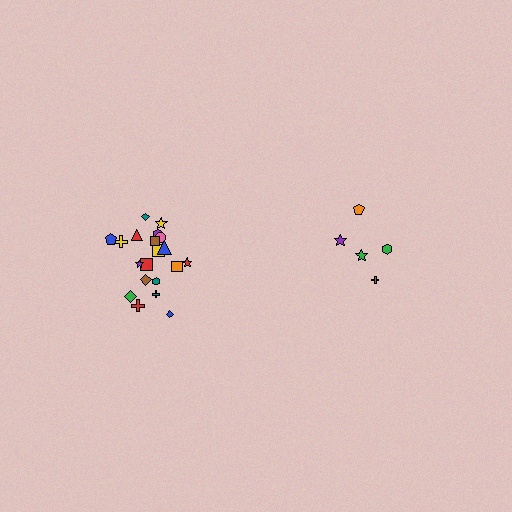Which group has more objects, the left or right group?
The left group.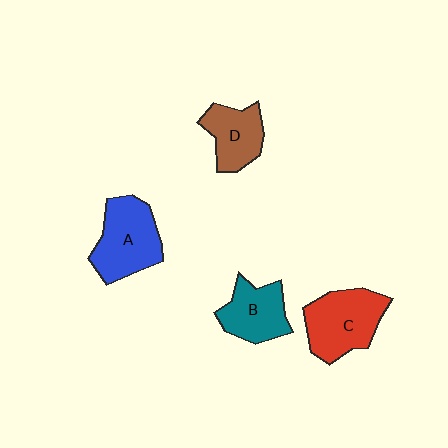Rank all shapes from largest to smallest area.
From largest to smallest: C (red), A (blue), B (teal), D (brown).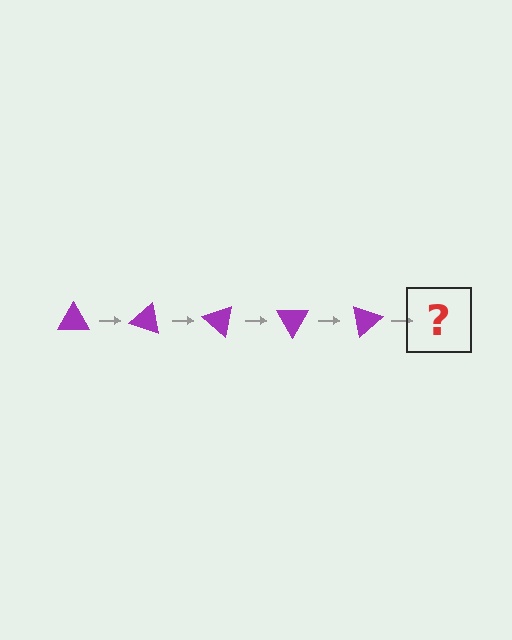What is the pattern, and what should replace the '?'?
The pattern is that the triangle rotates 20 degrees each step. The '?' should be a purple triangle rotated 100 degrees.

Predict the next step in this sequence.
The next step is a purple triangle rotated 100 degrees.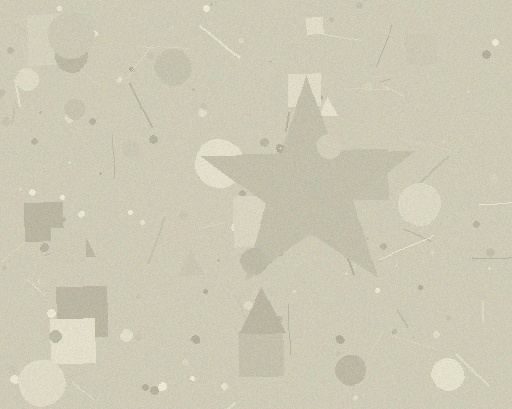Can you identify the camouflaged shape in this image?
The camouflaged shape is a star.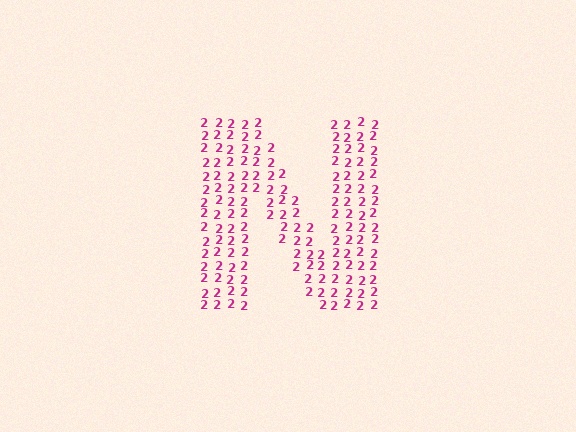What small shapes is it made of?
It is made of small digit 2's.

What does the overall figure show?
The overall figure shows the letter N.